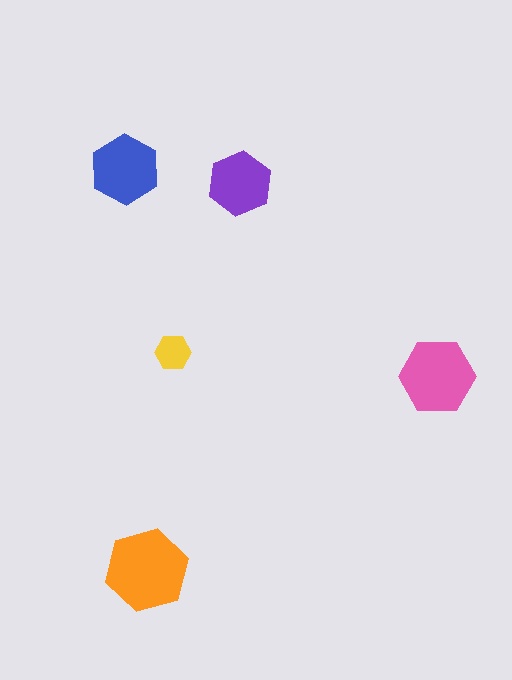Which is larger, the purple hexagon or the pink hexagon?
The pink one.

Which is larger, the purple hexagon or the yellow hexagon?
The purple one.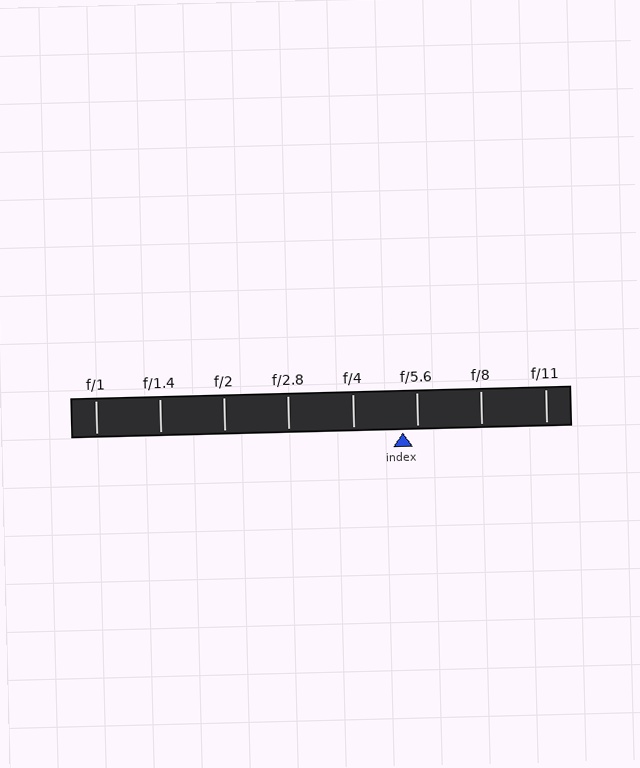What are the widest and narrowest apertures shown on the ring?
The widest aperture shown is f/1 and the narrowest is f/11.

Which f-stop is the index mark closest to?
The index mark is closest to f/5.6.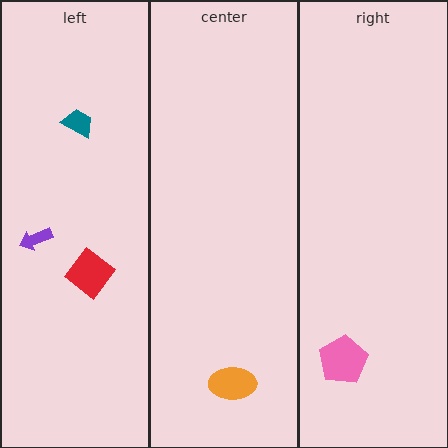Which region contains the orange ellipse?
The center region.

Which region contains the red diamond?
The left region.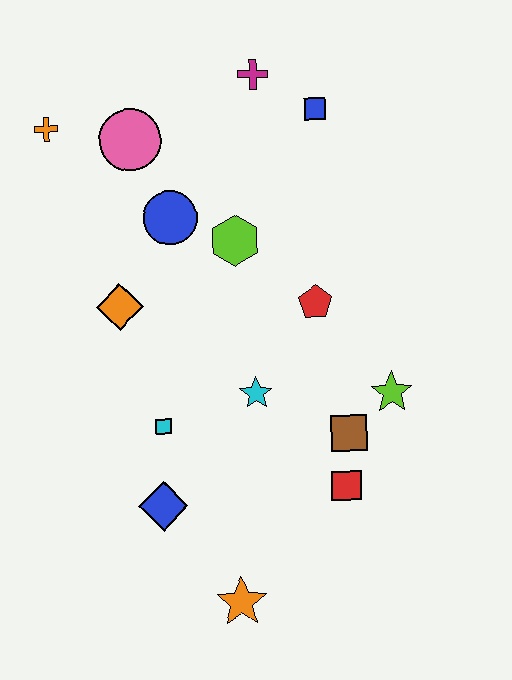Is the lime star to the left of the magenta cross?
No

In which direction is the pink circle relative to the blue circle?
The pink circle is above the blue circle.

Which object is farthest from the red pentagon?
The orange cross is farthest from the red pentagon.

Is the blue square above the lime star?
Yes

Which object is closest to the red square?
The brown square is closest to the red square.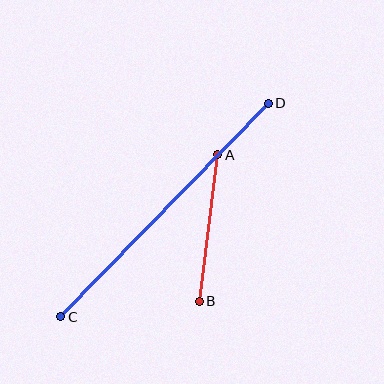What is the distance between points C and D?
The distance is approximately 298 pixels.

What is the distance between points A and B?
The distance is approximately 148 pixels.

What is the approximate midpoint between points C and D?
The midpoint is at approximately (165, 210) pixels.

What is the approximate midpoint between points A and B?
The midpoint is at approximately (209, 228) pixels.